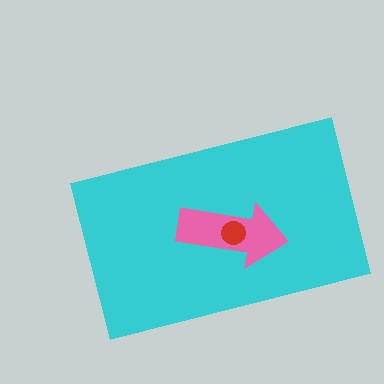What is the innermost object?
The red circle.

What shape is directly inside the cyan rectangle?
The pink arrow.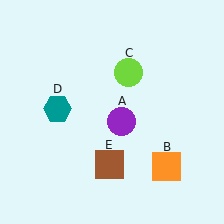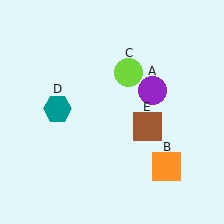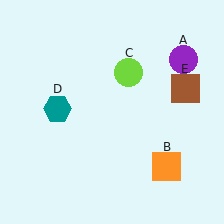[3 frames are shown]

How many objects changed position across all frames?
2 objects changed position: purple circle (object A), brown square (object E).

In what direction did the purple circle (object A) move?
The purple circle (object A) moved up and to the right.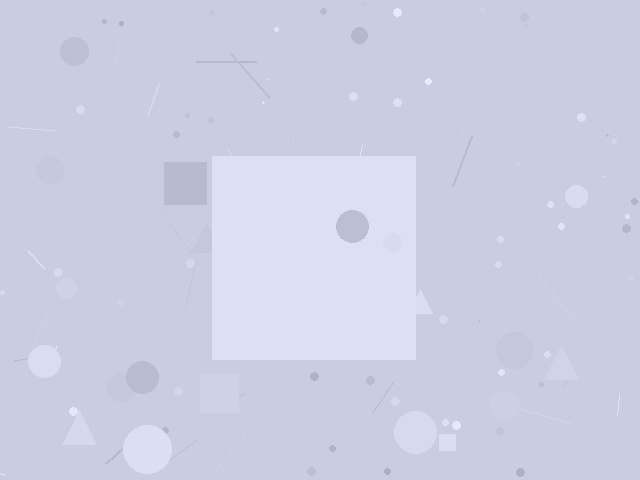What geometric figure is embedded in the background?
A square is embedded in the background.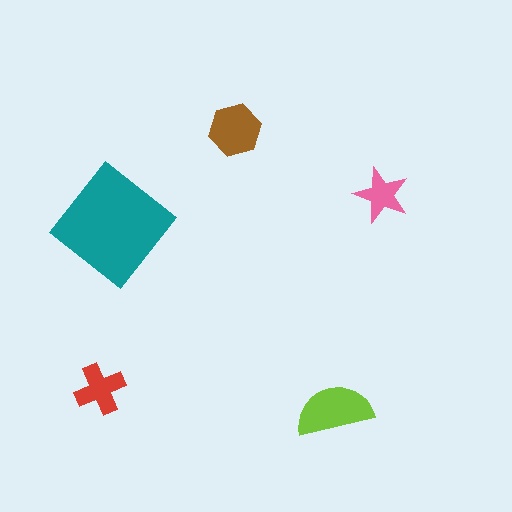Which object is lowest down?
The lime semicircle is bottommost.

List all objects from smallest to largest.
The pink star, the red cross, the brown hexagon, the lime semicircle, the teal diamond.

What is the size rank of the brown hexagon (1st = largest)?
3rd.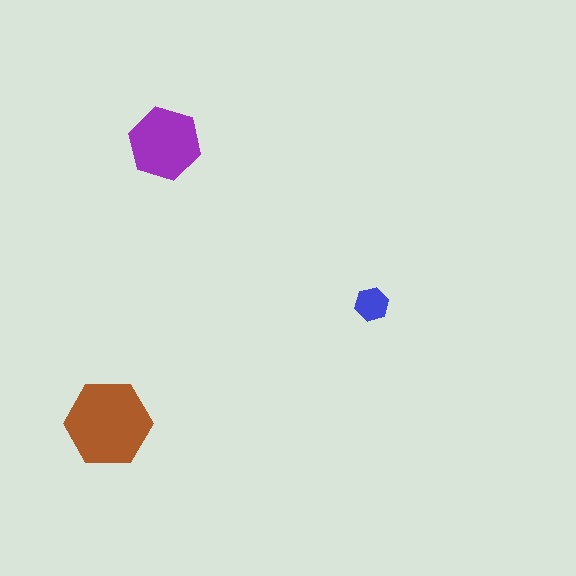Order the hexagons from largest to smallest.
the brown one, the purple one, the blue one.